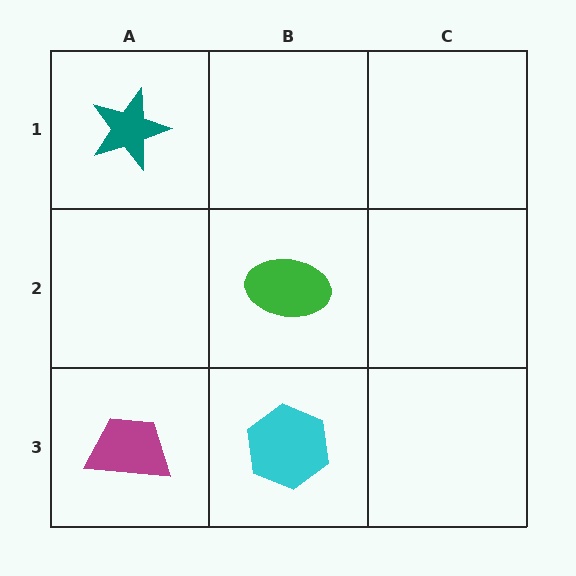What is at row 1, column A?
A teal star.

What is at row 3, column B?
A cyan hexagon.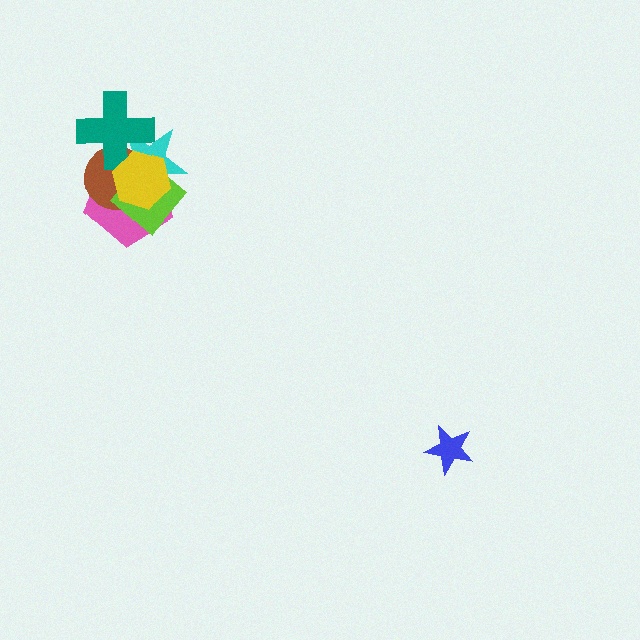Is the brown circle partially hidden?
Yes, it is partially covered by another shape.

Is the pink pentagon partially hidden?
Yes, it is partially covered by another shape.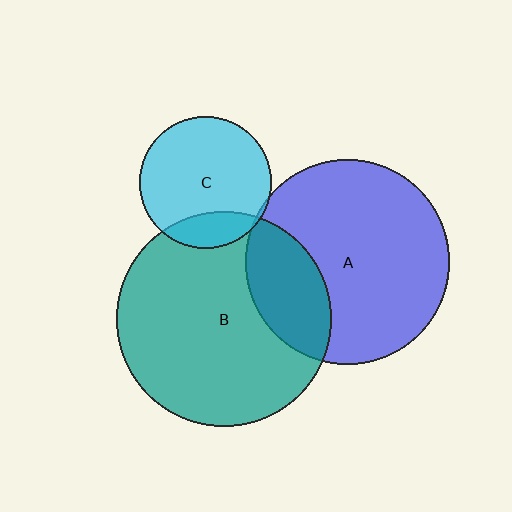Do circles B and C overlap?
Yes.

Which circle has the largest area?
Circle B (teal).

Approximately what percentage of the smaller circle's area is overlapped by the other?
Approximately 20%.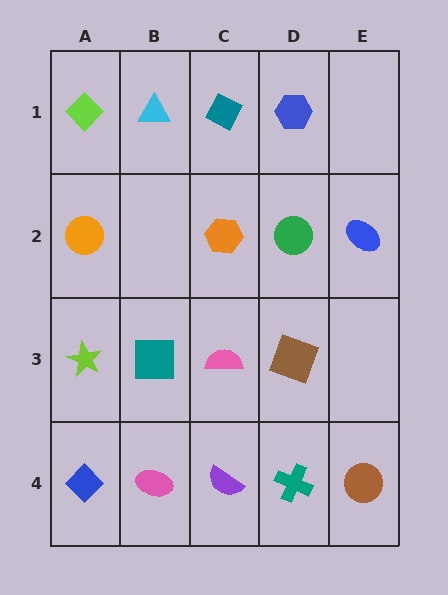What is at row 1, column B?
A cyan triangle.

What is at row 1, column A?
A lime diamond.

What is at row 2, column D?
A green circle.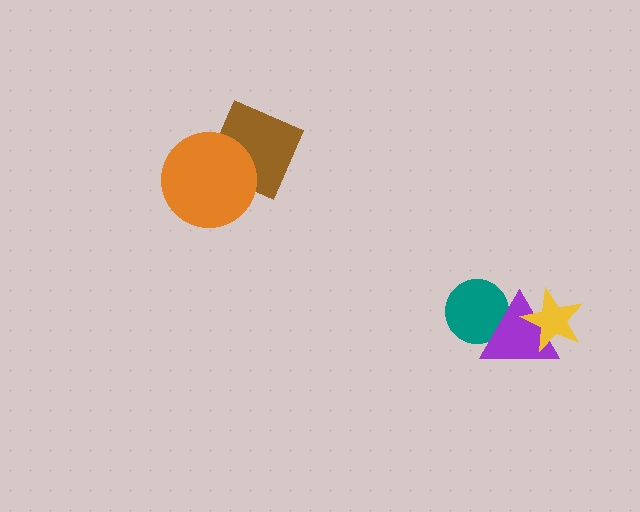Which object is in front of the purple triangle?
The yellow star is in front of the purple triangle.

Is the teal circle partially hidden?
Yes, it is partially covered by another shape.